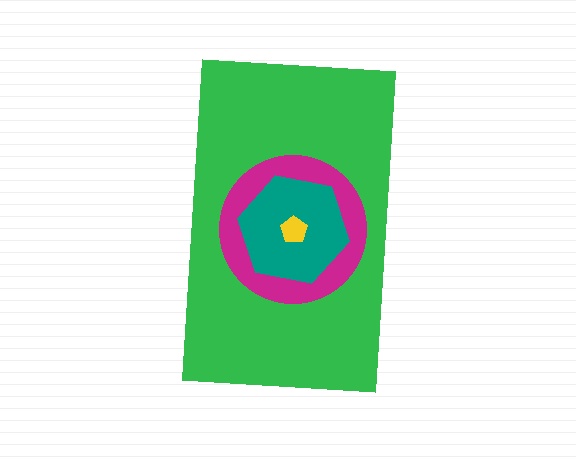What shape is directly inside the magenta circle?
The teal hexagon.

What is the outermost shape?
The green rectangle.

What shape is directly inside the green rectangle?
The magenta circle.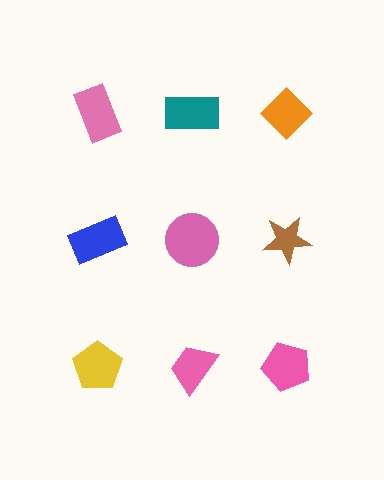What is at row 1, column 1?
A pink rectangle.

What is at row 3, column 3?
A pink pentagon.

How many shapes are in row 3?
3 shapes.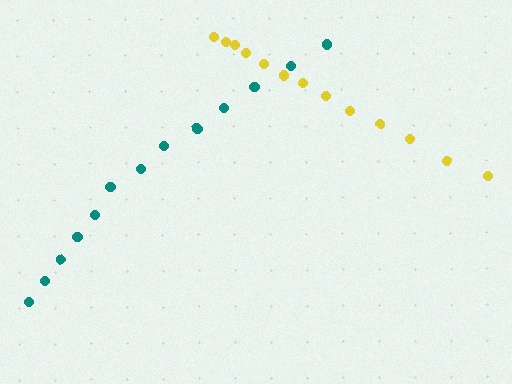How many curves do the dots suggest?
There are 2 distinct paths.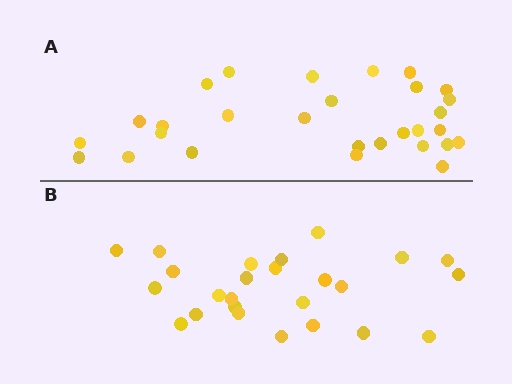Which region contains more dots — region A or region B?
Region A (the top region) has more dots.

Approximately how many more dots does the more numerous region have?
Region A has about 4 more dots than region B.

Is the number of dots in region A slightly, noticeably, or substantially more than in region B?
Region A has only slightly more — the two regions are fairly close. The ratio is roughly 1.2 to 1.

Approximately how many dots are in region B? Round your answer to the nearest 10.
About 20 dots. (The exact count is 25, which rounds to 20.)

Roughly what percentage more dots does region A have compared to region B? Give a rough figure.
About 15% more.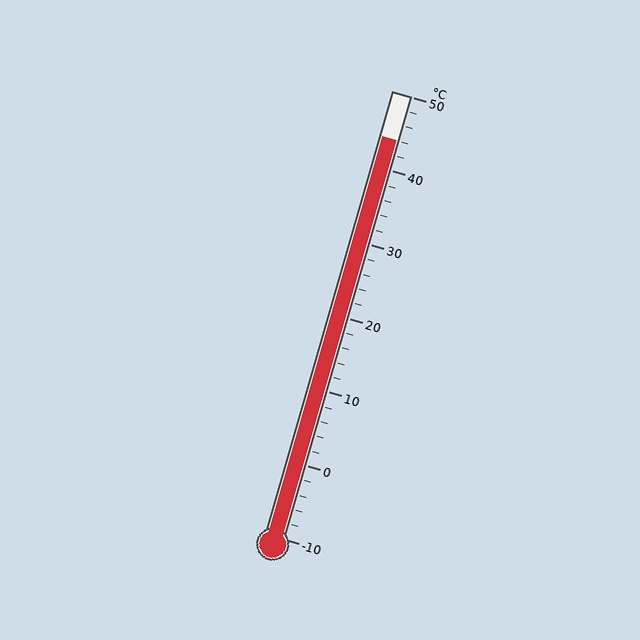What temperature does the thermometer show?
The thermometer shows approximately 44°C.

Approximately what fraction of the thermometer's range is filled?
The thermometer is filled to approximately 90% of its range.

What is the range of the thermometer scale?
The thermometer scale ranges from -10°C to 50°C.